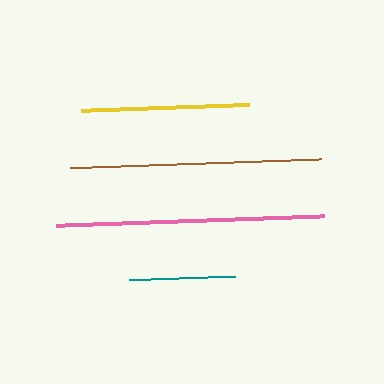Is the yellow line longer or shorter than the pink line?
The pink line is longer than the yellow line.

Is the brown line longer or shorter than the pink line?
The pink line is longer than the brown line.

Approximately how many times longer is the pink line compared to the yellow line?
The pink line is approximately 1.6 times the length of the yellow line.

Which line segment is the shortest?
The teal line is the shortest at approximately 106 pixels.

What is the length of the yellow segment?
The yellow segment is approximately 168 pixels long.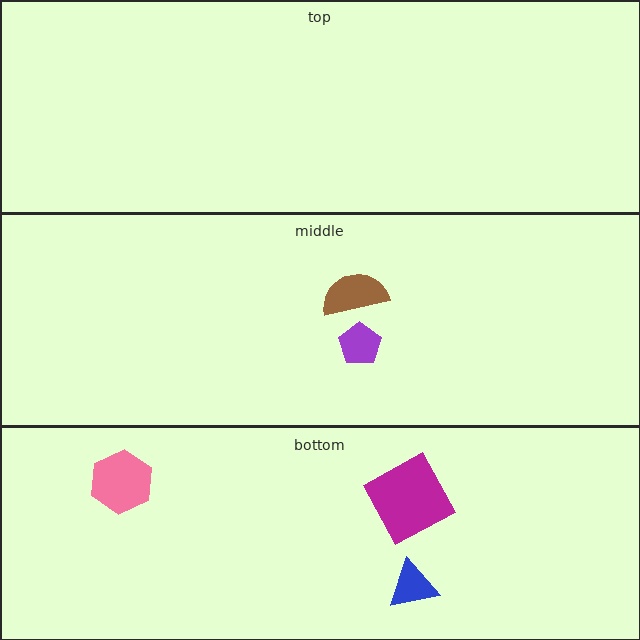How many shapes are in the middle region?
2.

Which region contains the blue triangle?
The bottom region.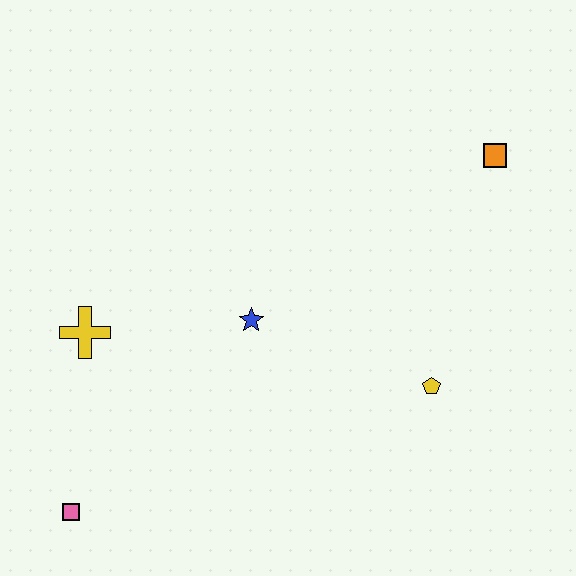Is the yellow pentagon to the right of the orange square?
No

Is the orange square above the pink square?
Yes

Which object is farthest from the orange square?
The pink square is farthest from the orange square.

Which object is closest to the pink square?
The yellow cross is closest to the pink square.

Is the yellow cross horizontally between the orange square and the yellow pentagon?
No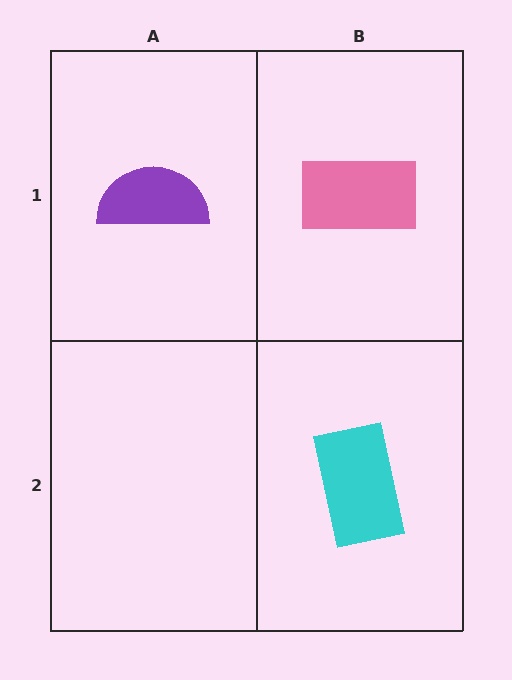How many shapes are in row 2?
1 shape.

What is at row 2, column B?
A cyan rectangle.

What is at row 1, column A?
A purple semicircle.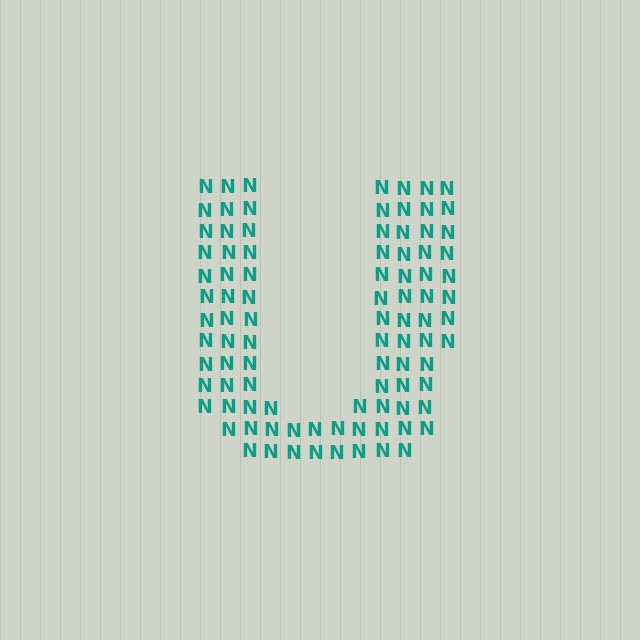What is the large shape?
The large shape is the letter U.